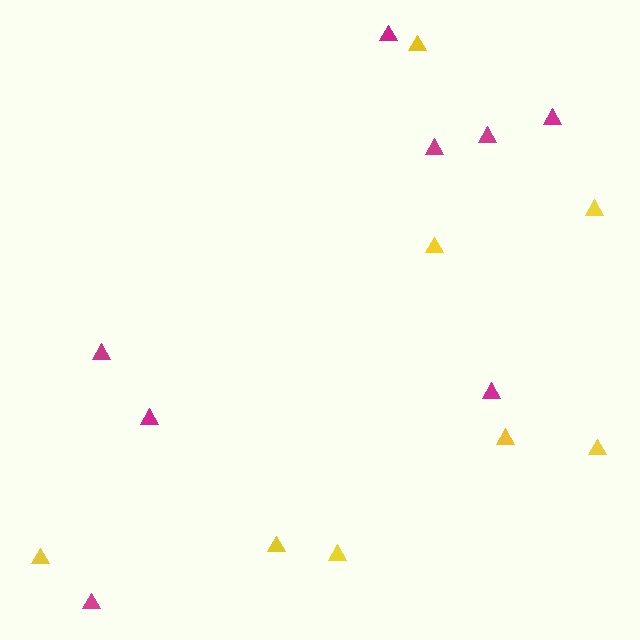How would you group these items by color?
There are 2 groups: one group of yellow triangles (8) and one group of magenta triangles (8).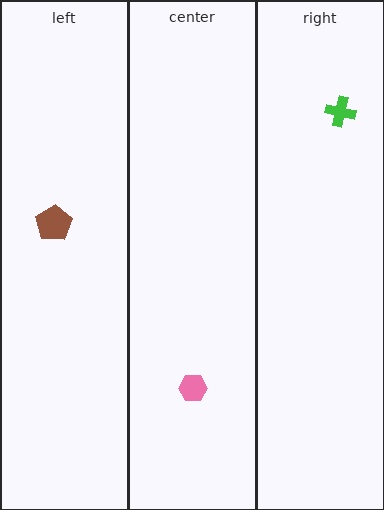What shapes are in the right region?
The green cross.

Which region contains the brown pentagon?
The left region.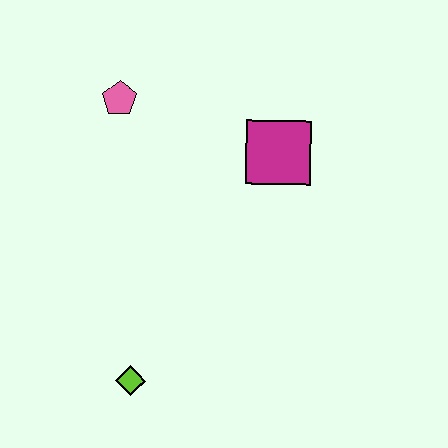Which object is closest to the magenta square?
The pink pentagon is closest to the magenta square.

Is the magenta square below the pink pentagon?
Yes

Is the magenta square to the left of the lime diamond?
No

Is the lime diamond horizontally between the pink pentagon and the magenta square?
Yes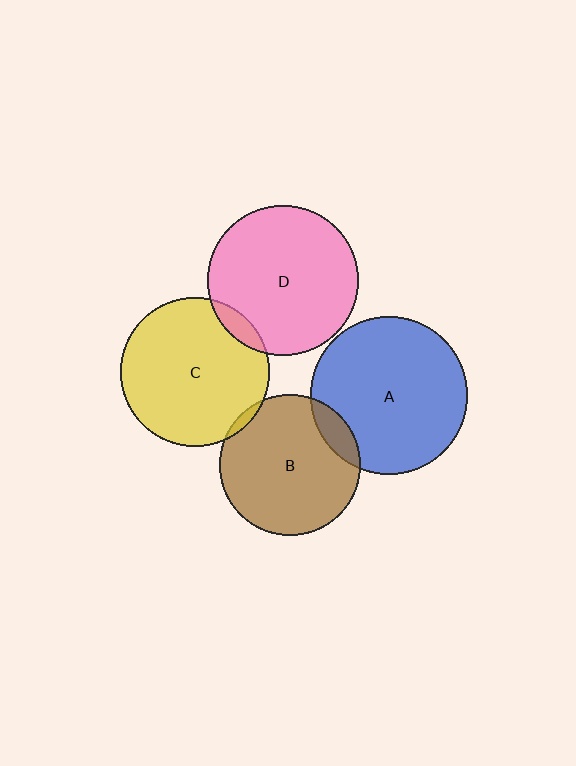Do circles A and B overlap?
Yes.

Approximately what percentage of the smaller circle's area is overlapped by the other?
Approximately 10%.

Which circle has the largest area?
Circle A (blue).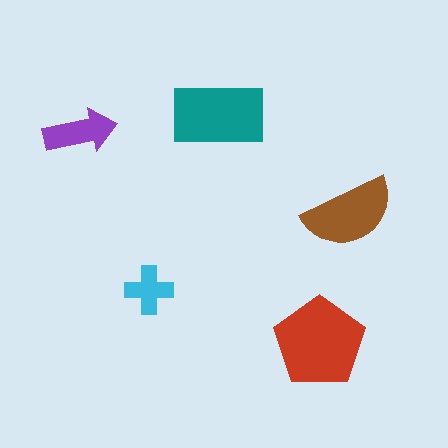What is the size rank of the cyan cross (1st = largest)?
5th.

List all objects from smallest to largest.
The cyan cross, the purple arrow, the brown semicircle, the teal rectangle, the red pentagon.